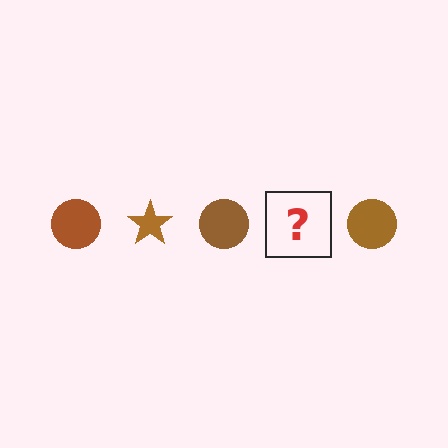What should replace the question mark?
The question mark should be replaced with a brown star.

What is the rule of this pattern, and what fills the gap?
The rule is that the pattern cycles through circle, star shapes in brown. The gap should be filled with a brown star.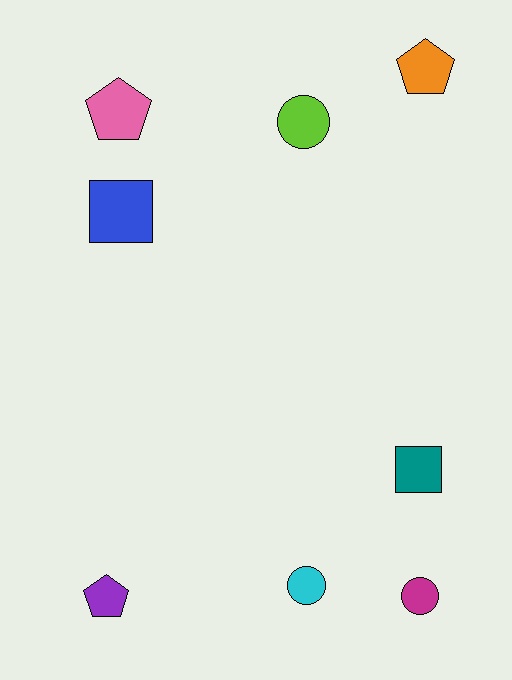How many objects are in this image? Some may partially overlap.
There are 8 objects.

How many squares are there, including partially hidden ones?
There are 2 squares.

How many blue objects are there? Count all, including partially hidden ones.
There is 1 blue object.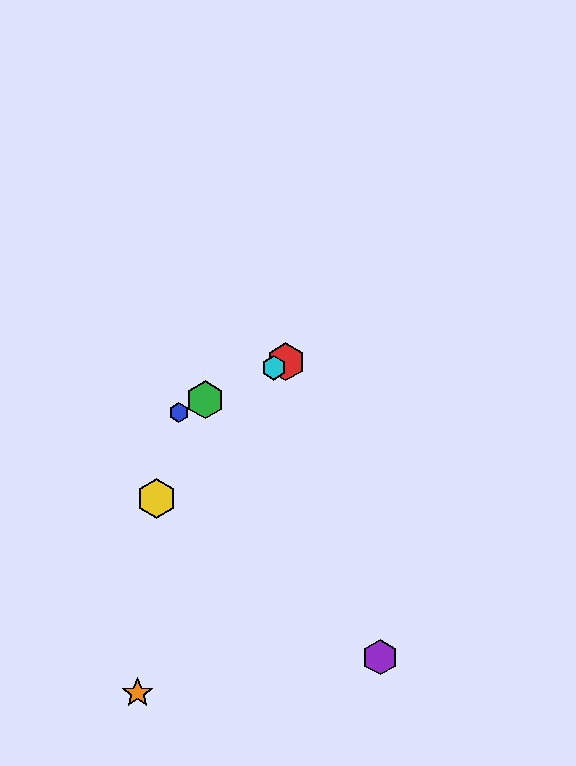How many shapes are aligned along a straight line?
4 shapes (the red hexagon, the blue hexagon, the green hexagon, the cyan hexagon) are aligned along a straight line.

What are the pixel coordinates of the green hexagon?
The green hexagon is at (205, 400).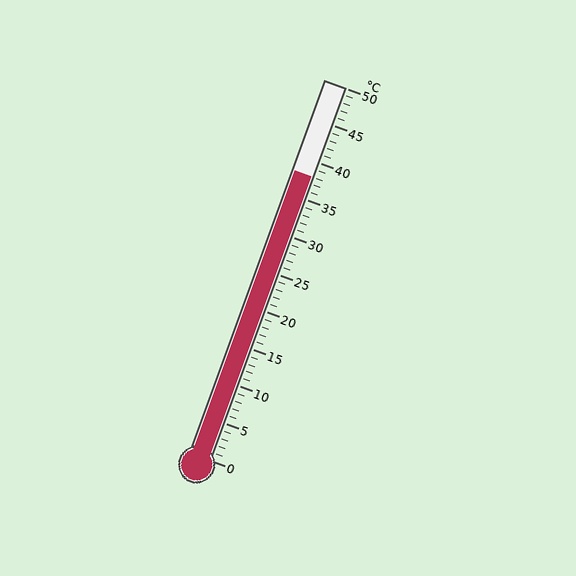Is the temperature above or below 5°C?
The temperature is above 5°C.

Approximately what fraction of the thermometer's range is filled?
The thermometer is filled to approximately 75% of its range.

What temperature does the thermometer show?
The thermometer shows approximately 38°C.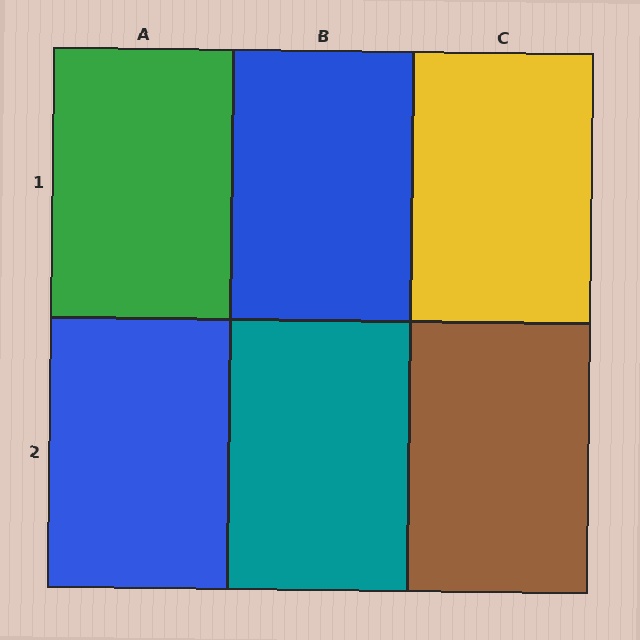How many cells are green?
1 cell is green.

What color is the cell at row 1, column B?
Blue.